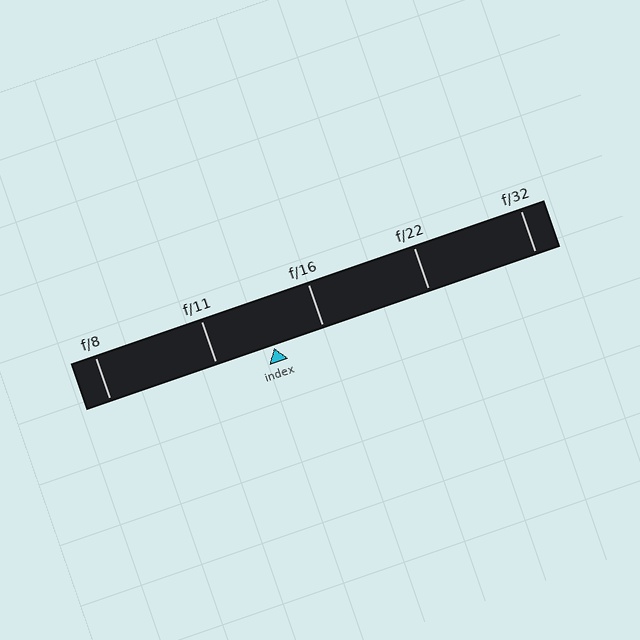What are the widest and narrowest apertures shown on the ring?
The widest aperture shown is f/8 and the narrowest is f/32.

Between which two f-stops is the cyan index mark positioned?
The index mark is between f/11 and f/16.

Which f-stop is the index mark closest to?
The index mark is closest to f/16.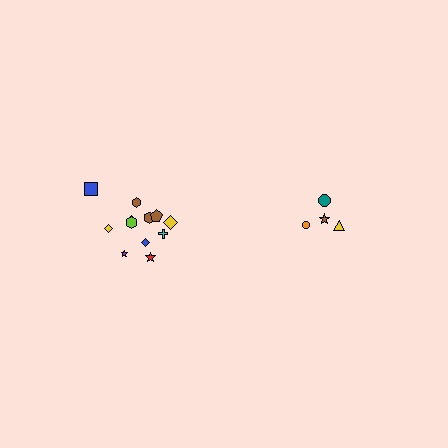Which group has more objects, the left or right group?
The left group.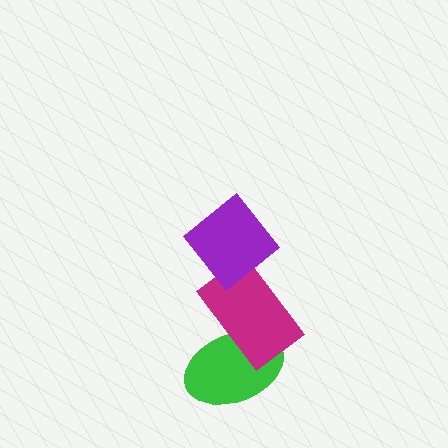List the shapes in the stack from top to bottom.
From top to bottom: the purple diamond, the magenta rectangle, the green ellipse.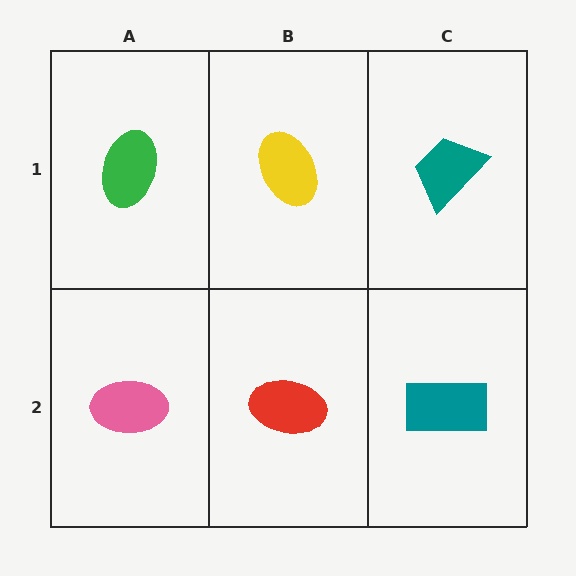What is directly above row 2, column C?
A teal trapezoid.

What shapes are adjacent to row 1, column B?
A red ellipse (row 2, column B), a green ellipse (row 1, column A), a teal trapezoid (row 1, column C).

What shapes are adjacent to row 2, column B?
A yellow ellipse (row 1, column B), a pink ellipse (row 2, column A), a teal rectangle (row 2, column C).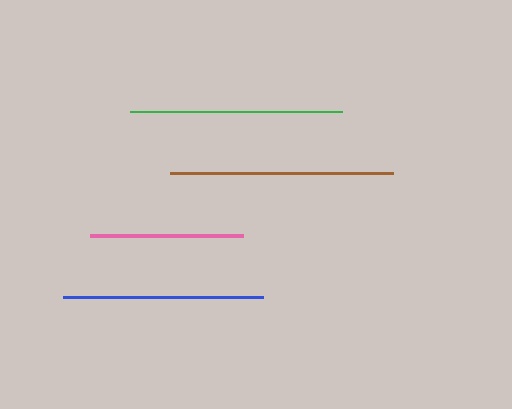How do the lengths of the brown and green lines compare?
The brown and green lines are approximately the same length.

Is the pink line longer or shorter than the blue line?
The blue line is longer than the pink line.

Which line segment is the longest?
The brown line is the longest at approximately 223 pixels.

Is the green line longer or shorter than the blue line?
The green line is longer than the blue line.